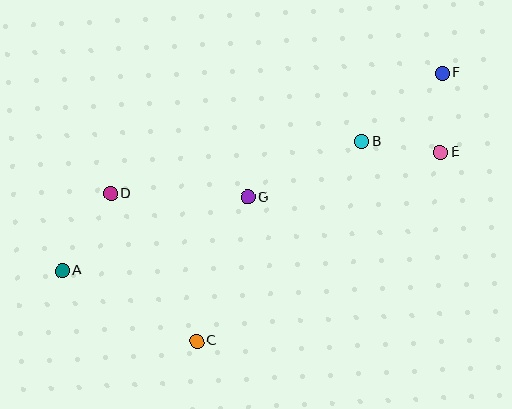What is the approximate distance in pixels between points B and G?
The distance between B and G is approximately 127 pixels.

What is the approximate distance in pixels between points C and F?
The distance between C and F is approximately 364 pixels.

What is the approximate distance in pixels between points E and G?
The distance between E and G is approximately 198 pixels.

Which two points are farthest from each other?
Points A and F are farthest from each other.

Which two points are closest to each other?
Points B and E are closest to each other.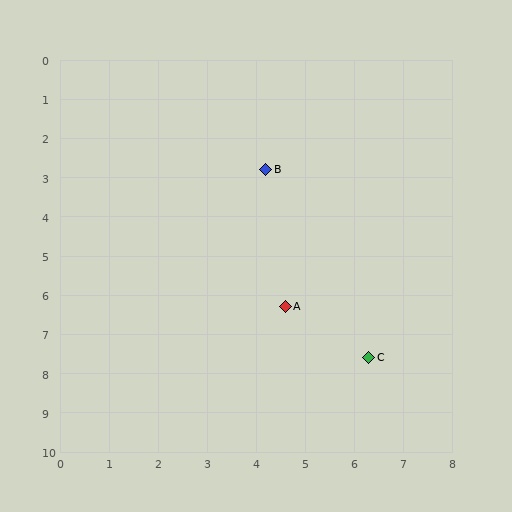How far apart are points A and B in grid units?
Points A and B are about 3.5 grid units apart.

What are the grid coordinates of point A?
Point A is at approximately (4.6, 6.3).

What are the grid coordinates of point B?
Point B is at approximately (4.2, 2.8).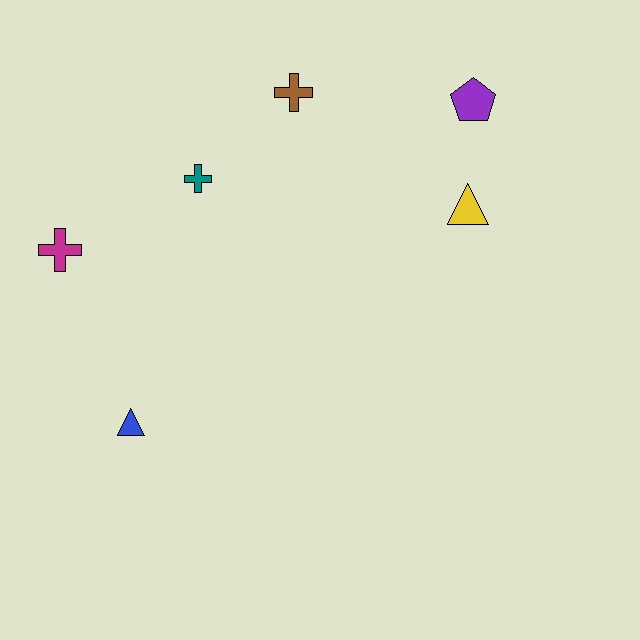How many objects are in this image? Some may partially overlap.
There are 6 objects.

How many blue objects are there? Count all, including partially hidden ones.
There is 1 blue object.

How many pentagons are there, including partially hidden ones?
There is 1 pentagon.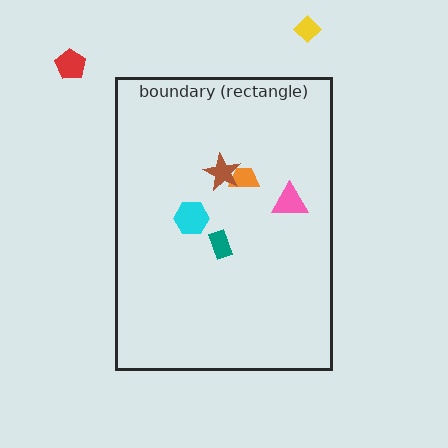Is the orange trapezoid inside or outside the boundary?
Inside.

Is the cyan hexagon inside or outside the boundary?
Inside.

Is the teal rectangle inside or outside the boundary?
Inside.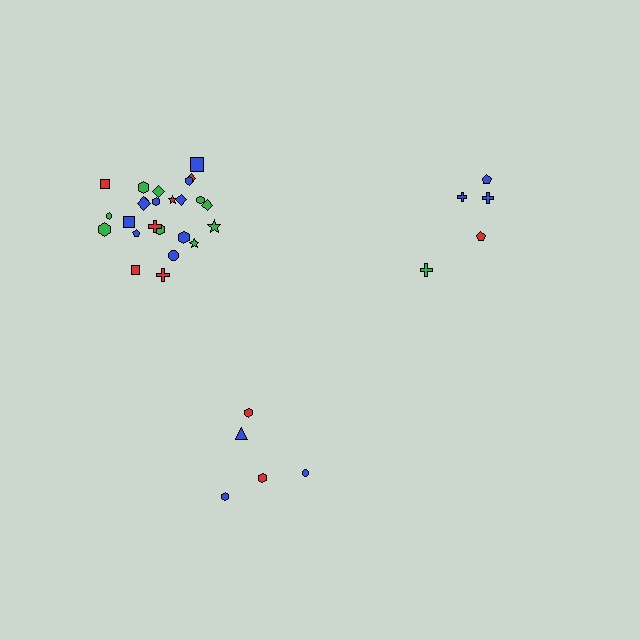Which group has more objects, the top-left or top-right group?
The top-left group.